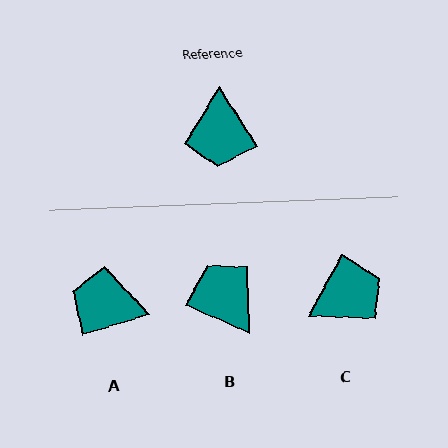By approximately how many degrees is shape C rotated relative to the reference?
Approximately 120 degrees counter-clockwise.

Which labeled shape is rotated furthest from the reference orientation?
B, about 146 degrees away.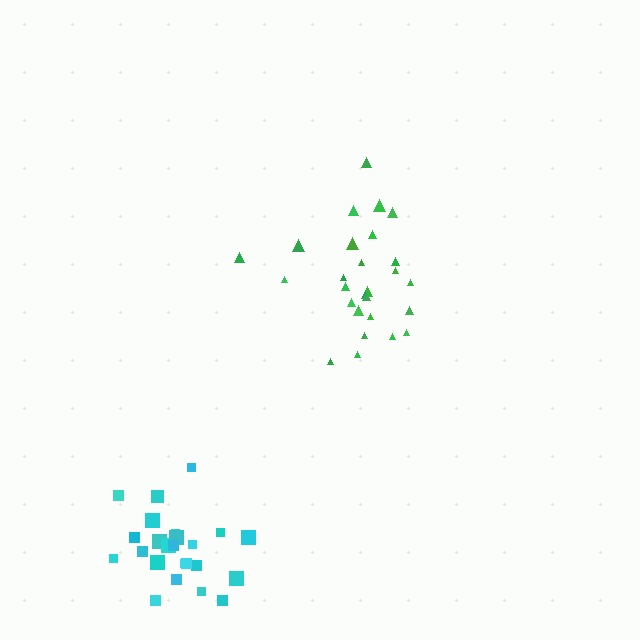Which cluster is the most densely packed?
Green.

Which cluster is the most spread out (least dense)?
Cyan.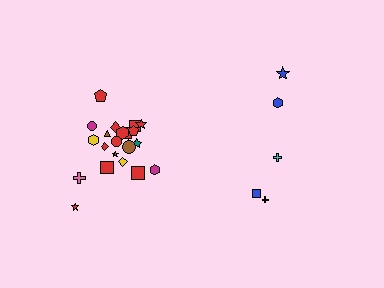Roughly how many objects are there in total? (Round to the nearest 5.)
Roughly 25 objects in total.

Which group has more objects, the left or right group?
The left group.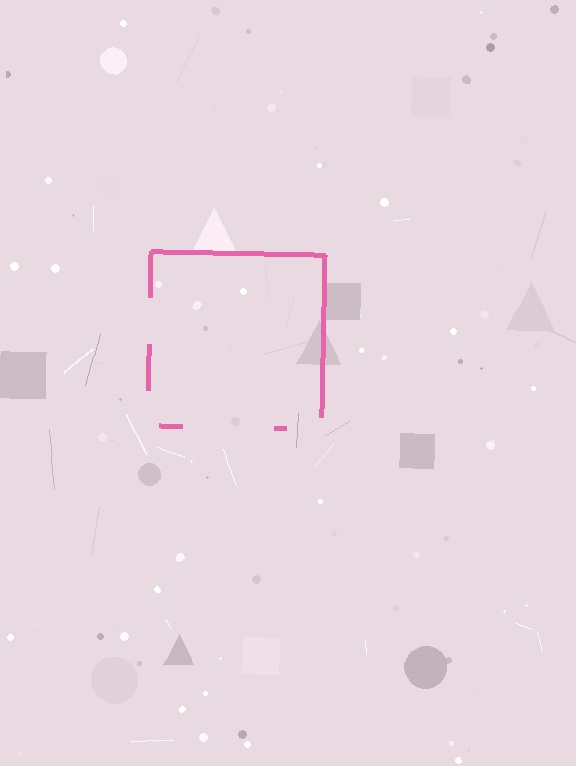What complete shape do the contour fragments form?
The contour fragments form a square.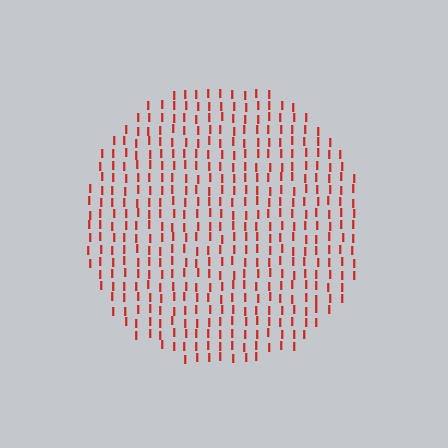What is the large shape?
The large shape is a circle.